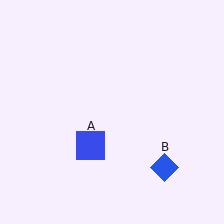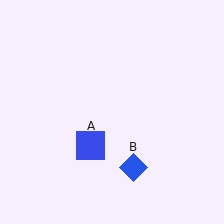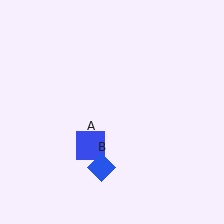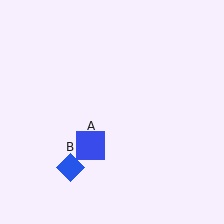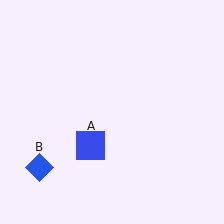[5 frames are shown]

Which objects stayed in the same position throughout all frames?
Blue square (object A) remained stationary.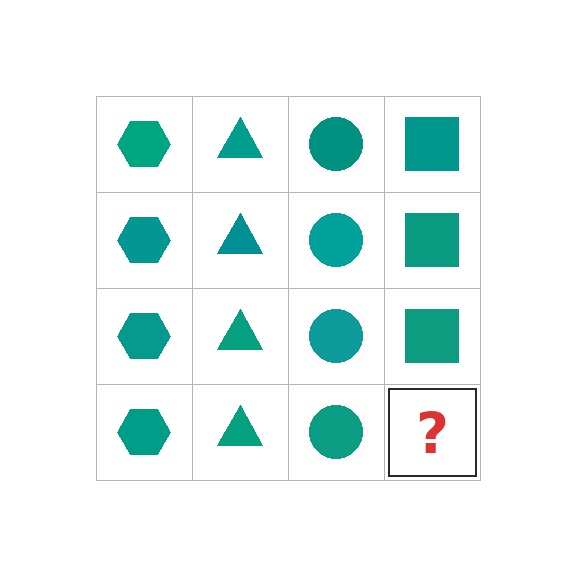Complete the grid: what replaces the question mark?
The question mark should be replaced with a teal square.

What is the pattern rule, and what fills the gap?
The rule is that each column has a consistent shape. The gap should be filled with a teal square.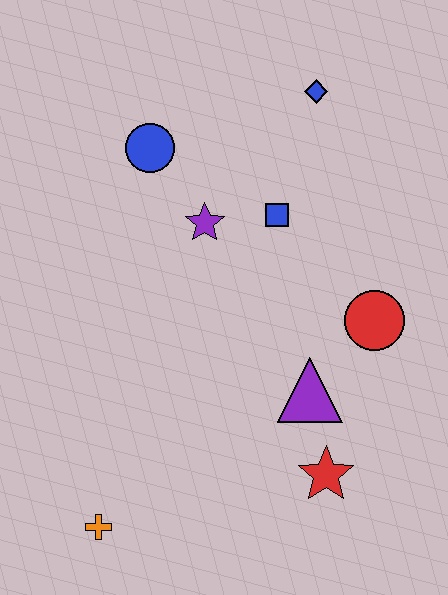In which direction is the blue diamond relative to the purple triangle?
The blue diamond is above the purple triangle.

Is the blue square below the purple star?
No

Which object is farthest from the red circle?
The orange cross is farthest from the red circle.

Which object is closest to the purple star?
The blue square is closest to the purple star.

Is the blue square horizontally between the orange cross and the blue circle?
No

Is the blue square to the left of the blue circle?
No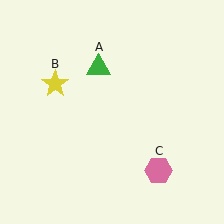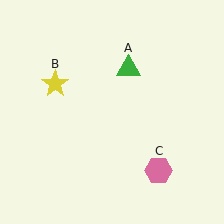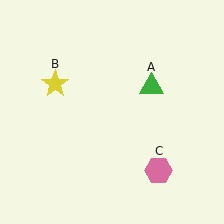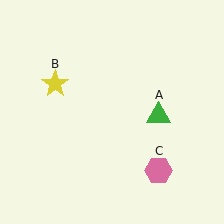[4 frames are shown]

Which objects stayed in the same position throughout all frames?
Yellow star (object B) and pink hexagon (object C) remained stationary.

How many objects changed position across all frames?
1 object changed position: green triangle (object A).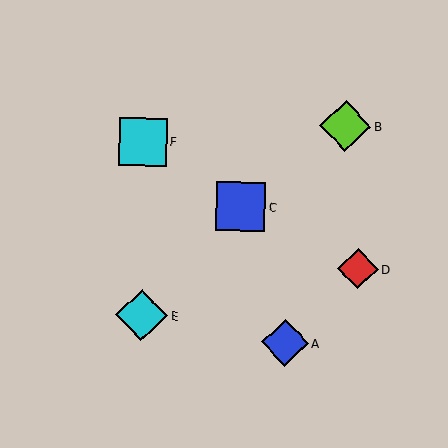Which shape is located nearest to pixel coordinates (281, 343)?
The blue diamond (labeled A) at (285, 343) is nearest to that location.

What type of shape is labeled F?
Shape F is a cyan square.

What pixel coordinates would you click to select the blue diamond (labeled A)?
Click at (285, 343) to select the blue diamond A.